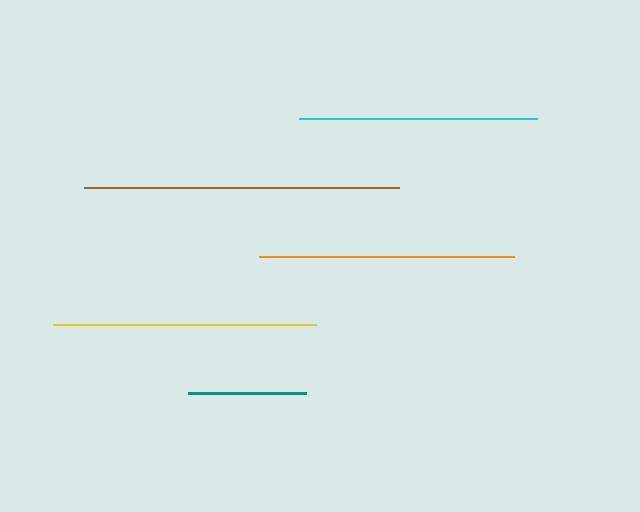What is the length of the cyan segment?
The cyan segment is approximately 238 pixels long.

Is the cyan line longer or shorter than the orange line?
The orange line is longer than the cyan line.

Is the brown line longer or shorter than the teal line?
The brown line is longer than the teal line.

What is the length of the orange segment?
The orange segment is approximately 255 pixels long.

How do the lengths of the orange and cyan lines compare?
The orange and cyan lines are approximately the same length.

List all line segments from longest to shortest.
From longest to shortest: brown, yellow, orange, cyan, teal.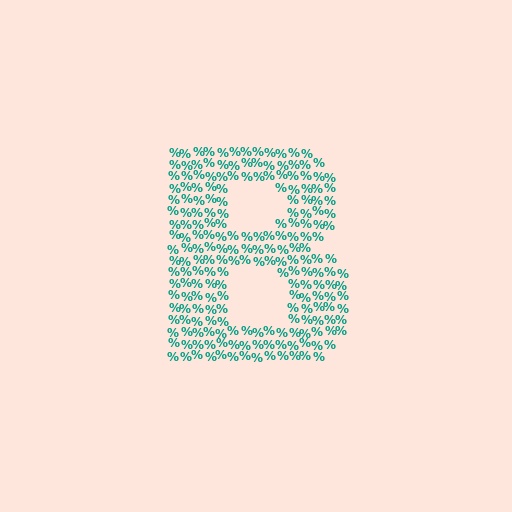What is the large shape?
The large shape is the letter B.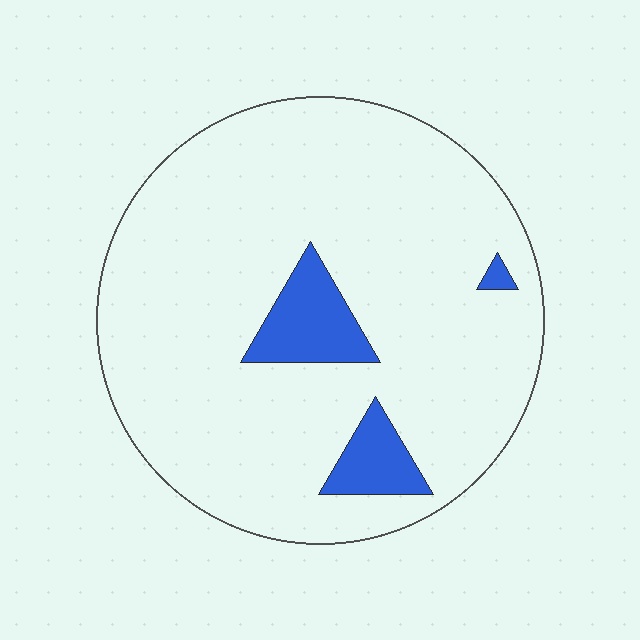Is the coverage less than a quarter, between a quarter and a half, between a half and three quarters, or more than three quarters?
Less than a quarter.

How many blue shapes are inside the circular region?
3.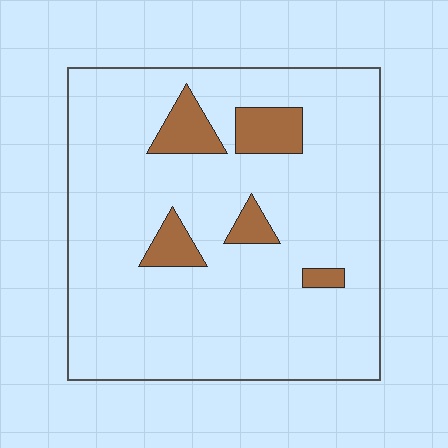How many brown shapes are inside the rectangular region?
5.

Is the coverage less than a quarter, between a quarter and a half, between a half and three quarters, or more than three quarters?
Less than a quarter.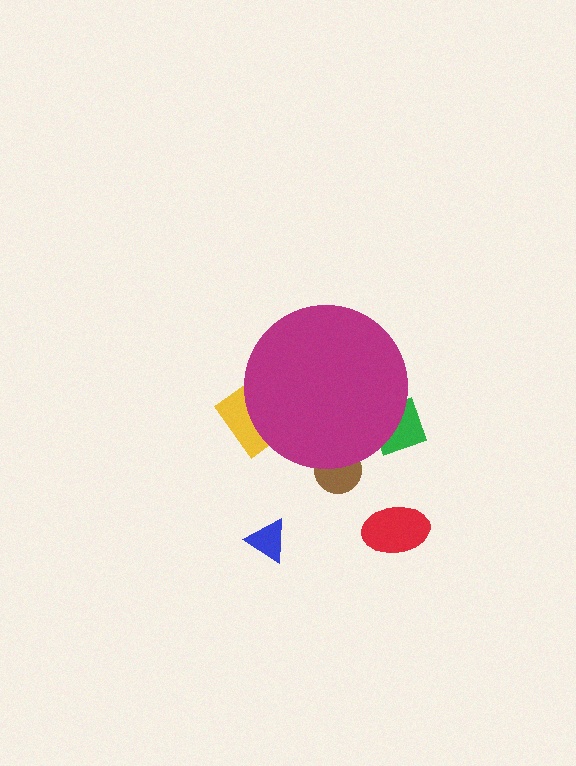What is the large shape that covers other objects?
A magenta circle.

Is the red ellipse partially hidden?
No, the red ellipse is fully visible.